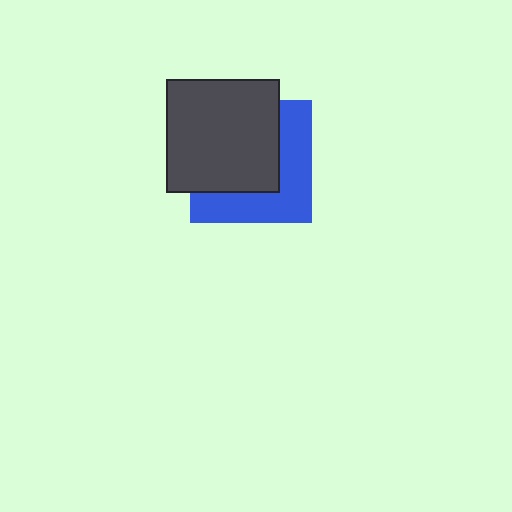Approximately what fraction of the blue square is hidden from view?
Roughly 56% of the blue square is hidden behind the dark gray square.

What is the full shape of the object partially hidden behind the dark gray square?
The partially hidden object is a blue square.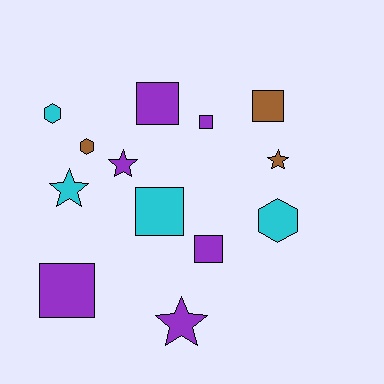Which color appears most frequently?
Purple, with 6 objects.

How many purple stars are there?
There are 2 purple stars.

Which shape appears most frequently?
Square, with 6 objects.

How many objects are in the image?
There are 13 objects.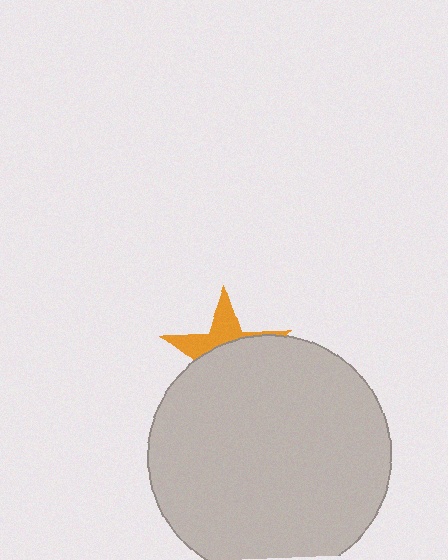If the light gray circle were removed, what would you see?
You would see the complete orange star.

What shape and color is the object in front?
The object in front is a light gray circle.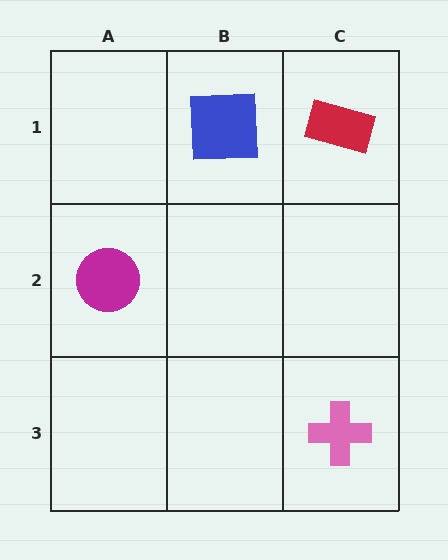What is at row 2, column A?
A magenta circle.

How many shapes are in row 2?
1 shape.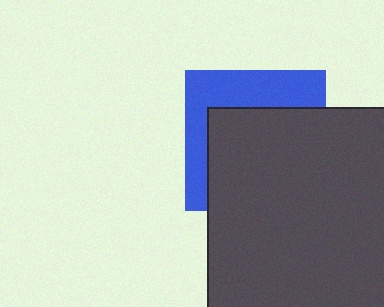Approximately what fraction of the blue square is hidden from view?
Roughly 62% of the blue square is hidden behind the dark gray square.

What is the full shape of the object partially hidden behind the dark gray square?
The partially hidden object is a blue square.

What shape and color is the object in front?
The object in front is a dark gray square.